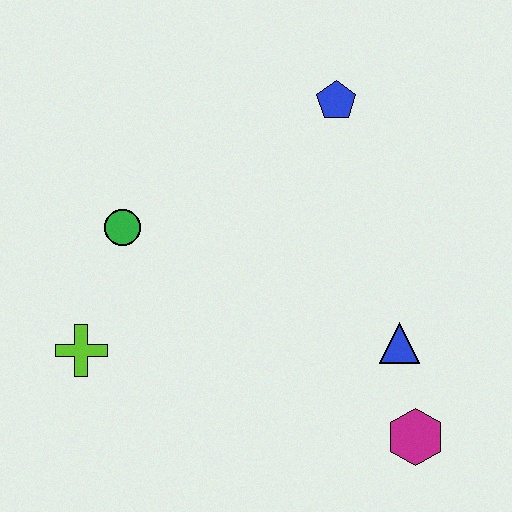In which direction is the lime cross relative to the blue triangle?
The lime cross is to the left of the blue triangle.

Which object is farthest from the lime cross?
The blue pentagon is farthest from the lime cross.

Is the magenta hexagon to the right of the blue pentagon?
Yes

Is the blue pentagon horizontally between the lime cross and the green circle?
No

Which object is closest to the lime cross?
The green circle is closest to the lime cross.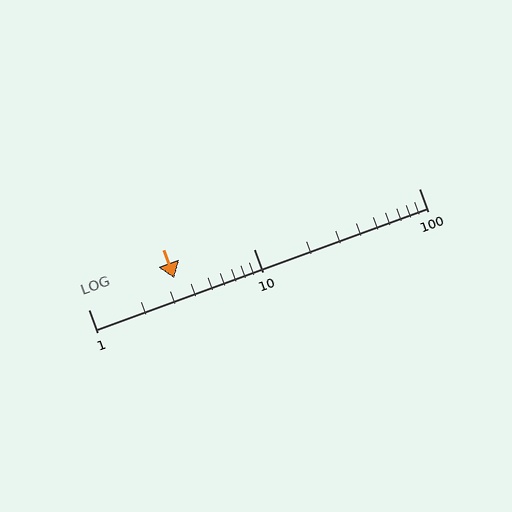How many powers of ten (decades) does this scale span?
The scale spans 2 decades, from 1 to 100.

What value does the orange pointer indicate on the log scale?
The pointer indicates approximately 3.3.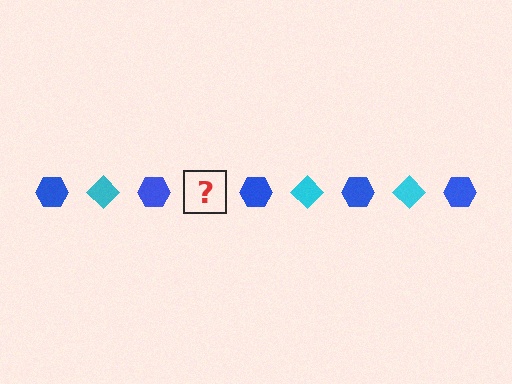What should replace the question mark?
The question mark should be replaced with a cyan diamond.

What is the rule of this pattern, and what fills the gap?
The rule is that the pattern alternates between blue hexagon and cyan diamond. The gap should be filled with a cyan diamond.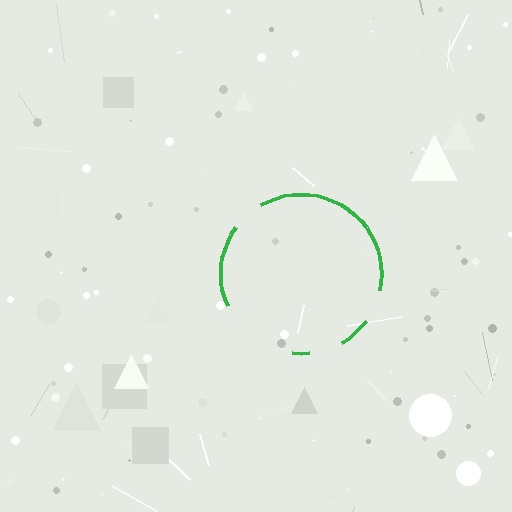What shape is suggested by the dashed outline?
The dashed outline suggests a circle.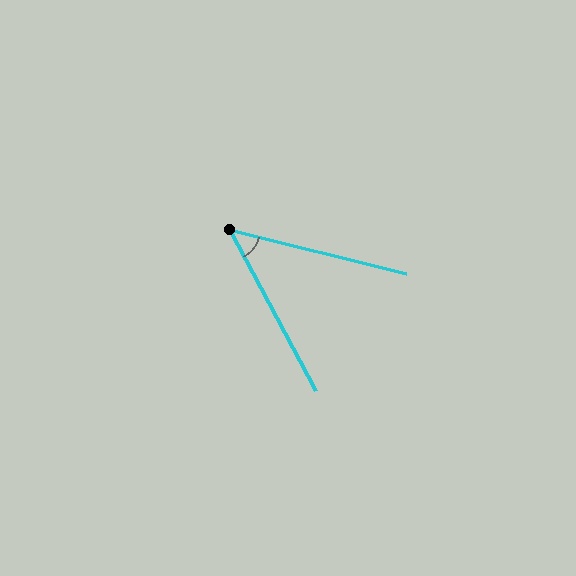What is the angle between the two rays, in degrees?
Approximately 48 degrees.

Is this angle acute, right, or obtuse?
It is acute.